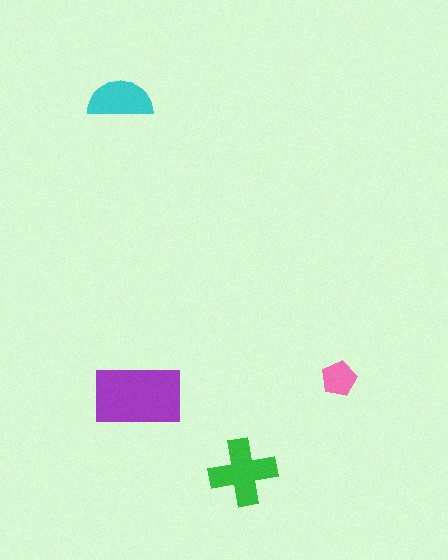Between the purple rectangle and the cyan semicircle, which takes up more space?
The purple rectangle.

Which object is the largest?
The purple rectangle.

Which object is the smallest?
The pink pentagon.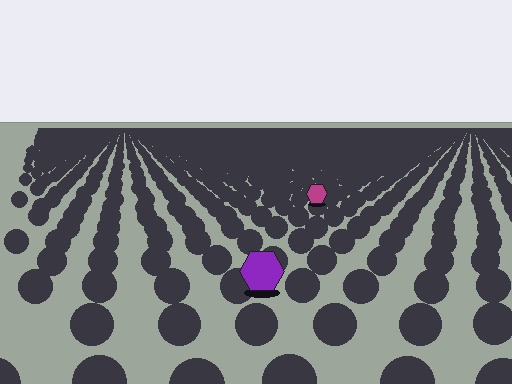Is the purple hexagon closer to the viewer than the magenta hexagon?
Yes. The purple hexagon is closer — you can tell from the texture gradient: the ground texture is coarser near it.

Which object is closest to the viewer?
The purple hexagon is closest. The texture marks near it are larger and more spread out.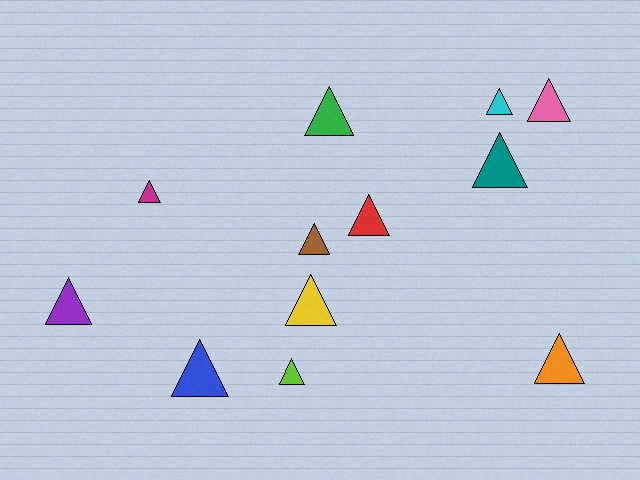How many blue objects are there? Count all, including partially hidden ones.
There is 1 blue object.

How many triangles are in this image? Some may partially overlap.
There are 12 triangles.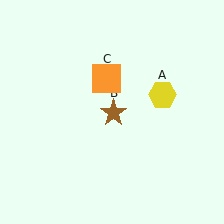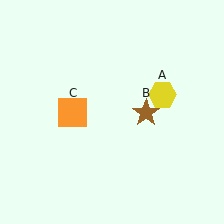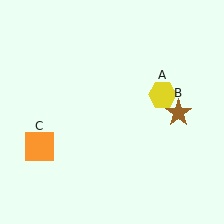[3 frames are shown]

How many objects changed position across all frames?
2 objects changed position: brown star (object B), orange square (object C).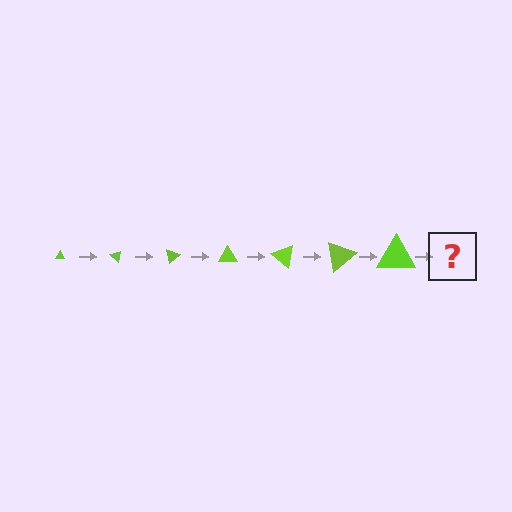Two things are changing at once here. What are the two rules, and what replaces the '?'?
The two rules are that the triangle grows larger each step and it rotates 40 degrees each step. The '?' should be a triangle, larger than the previous one and rotated 280 degrees from the start.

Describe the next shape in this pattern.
It should be a triangle, larger than the previous one and rotated 280 degrees from the start.